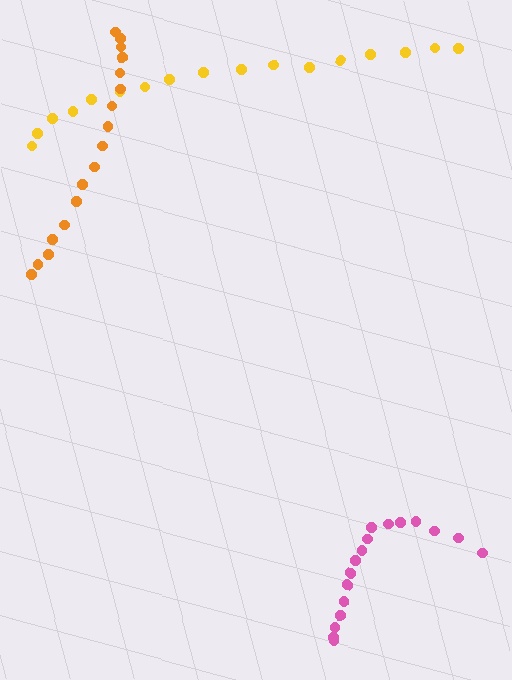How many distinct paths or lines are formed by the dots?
There are 3 distinct paths.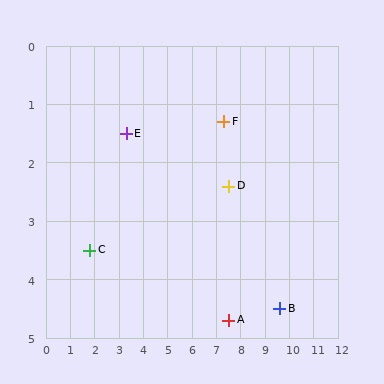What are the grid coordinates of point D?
Point D is at approximately (7.5, 2.4).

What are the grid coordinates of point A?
Point A is at approximately (7.5, 4.7).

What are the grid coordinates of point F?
Point F is at approximately (7.3, 1.3).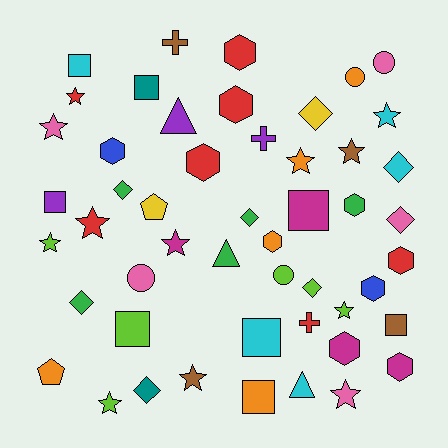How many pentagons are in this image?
There are 2 pentagons.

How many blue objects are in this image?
There are 2 blue objects.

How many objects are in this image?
There are 50 objects.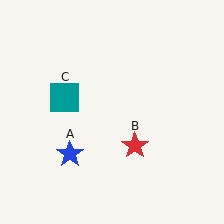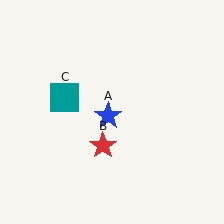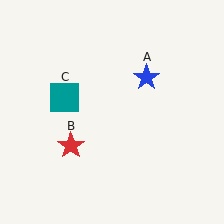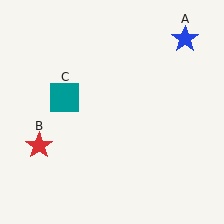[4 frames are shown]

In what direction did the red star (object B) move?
The red star (object B) moved left.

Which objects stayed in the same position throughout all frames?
Teal square (object C) remained stationary.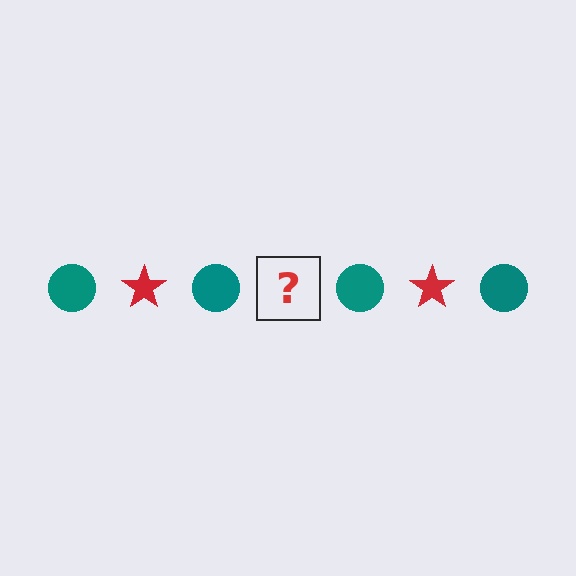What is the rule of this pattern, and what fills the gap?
The rule is that the pattern alternates between teal circle and red star. The gap should be filled with a red star.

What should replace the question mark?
The question mark should be replaced with a red star.